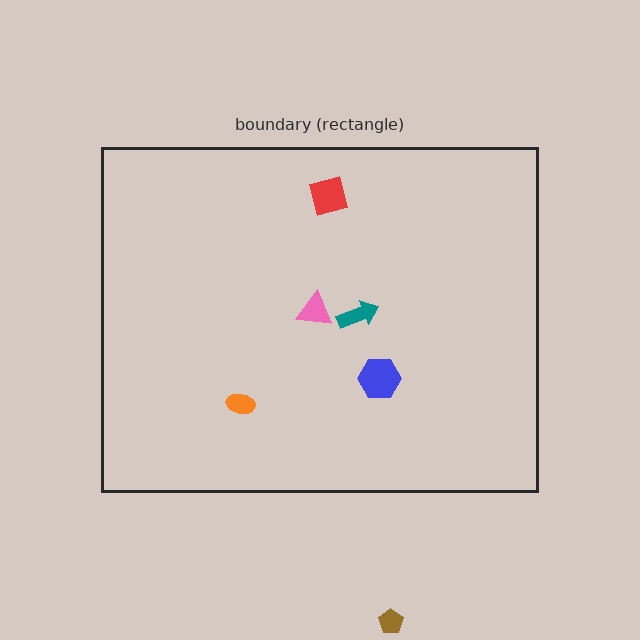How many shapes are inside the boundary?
5 inside, 1 outside.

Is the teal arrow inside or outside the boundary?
Inside.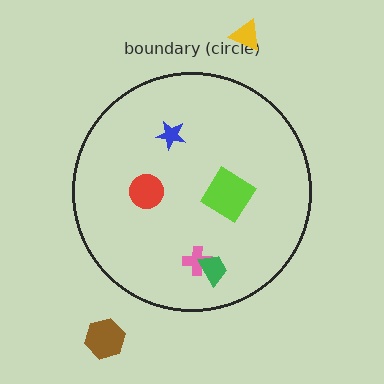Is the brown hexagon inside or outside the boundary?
Outside.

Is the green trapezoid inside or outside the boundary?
Inside.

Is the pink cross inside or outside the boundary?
Inside.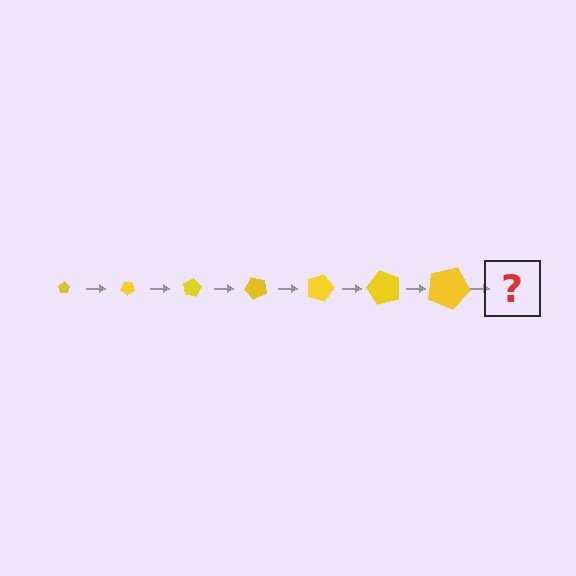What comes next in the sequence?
The next element should be a pentagon, larger than the previous one and rotated 280 degrees from the start.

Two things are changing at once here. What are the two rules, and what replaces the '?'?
The two rules are that the pentagon grows larger each step and it rotates 40 degrees each step. The '?' should be a pentagon, larger than the previous one and rotated 280 degrees from the start.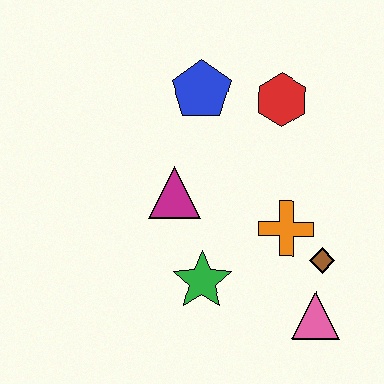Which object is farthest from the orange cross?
The blue pentagon is farthest from the orange cross.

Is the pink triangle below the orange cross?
Yes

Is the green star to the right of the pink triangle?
No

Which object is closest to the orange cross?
The brown diamond is closest to the orange cross.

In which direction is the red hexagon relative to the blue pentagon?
The red hexagon is to the right of the blue pentagon.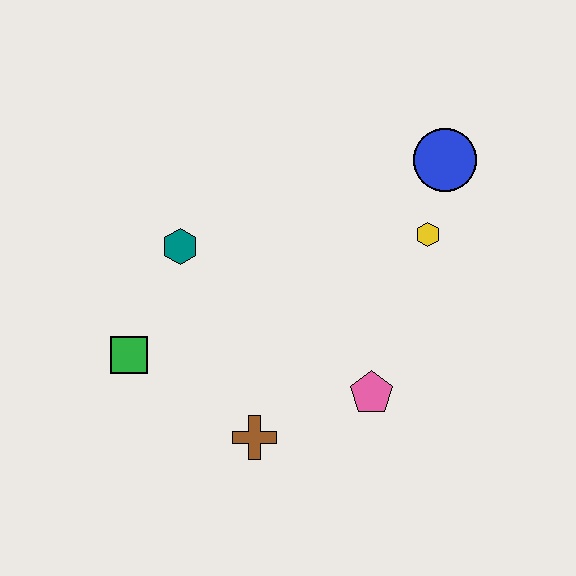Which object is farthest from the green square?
The blue circle is farthest from the green square.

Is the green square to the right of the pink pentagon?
No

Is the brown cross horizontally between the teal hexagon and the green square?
No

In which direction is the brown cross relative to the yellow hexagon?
The brown cross is below the yellow hexagon.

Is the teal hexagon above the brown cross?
Yes